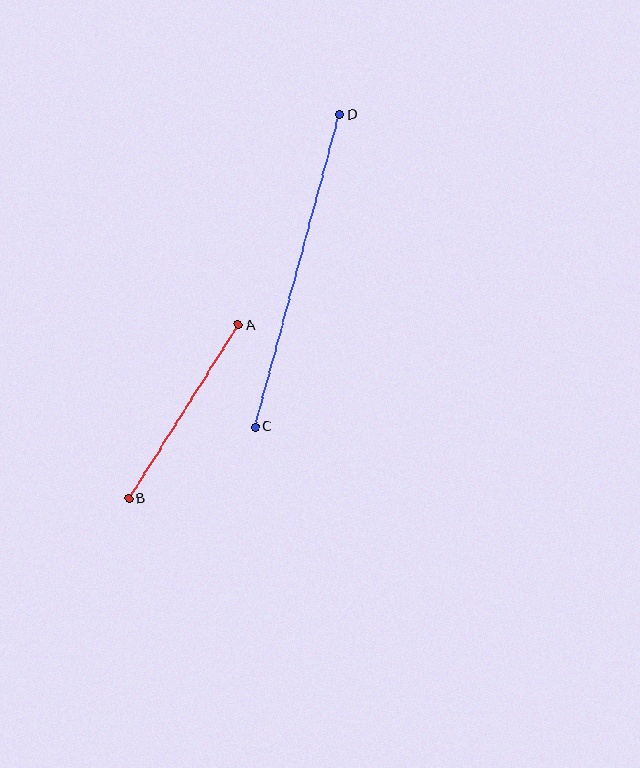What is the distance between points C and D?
The distance is approximately 323 pixels.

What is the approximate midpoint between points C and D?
The midpoint is at approximately (297, 271) pixels.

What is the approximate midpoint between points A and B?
The midpoint is at approximately (184, 412) pixels.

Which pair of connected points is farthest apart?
Points C and D are farthest apart.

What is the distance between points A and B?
The distance is approximately 205 pixels.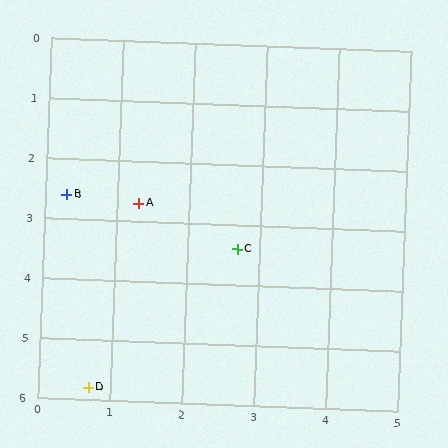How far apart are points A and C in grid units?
Points A and C are about 1.6 grid units apart.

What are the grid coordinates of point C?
Point C is at approximately (2.7, 3.4).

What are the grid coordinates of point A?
Point A is at approximately (1.3, 2.7).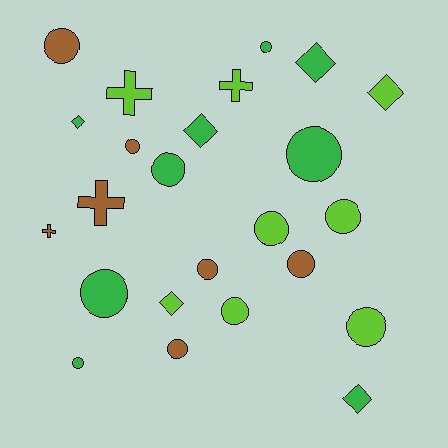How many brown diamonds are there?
There are no brown diamonds.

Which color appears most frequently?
Green, with 9 objects.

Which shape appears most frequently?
Circle, with 14 objects.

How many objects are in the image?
There are 24 objects.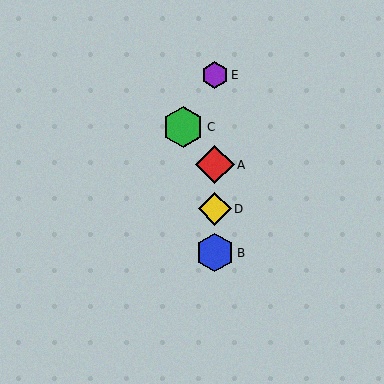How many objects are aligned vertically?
4 objects (A, B, D, E) are aligned vertically.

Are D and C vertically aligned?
No, D is at x≈215 and C is at x≈183.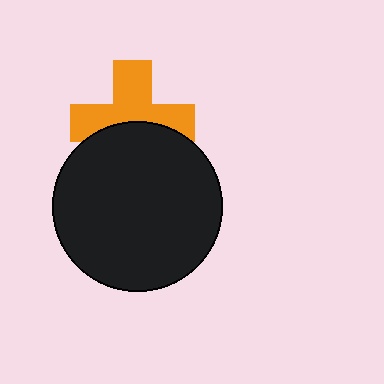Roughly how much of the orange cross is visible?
About half of it is visible (roughly 60%).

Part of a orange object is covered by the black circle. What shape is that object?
It is a cross.